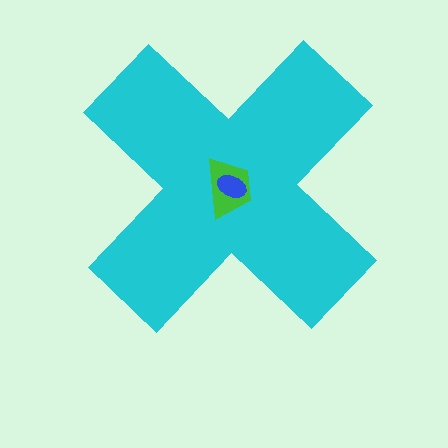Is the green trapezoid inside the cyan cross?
Yes.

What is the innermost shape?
The blue ellipse.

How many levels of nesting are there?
3.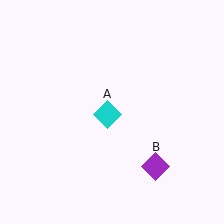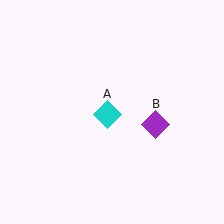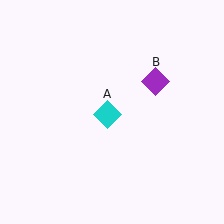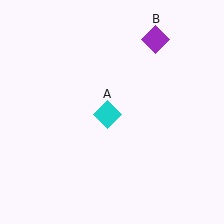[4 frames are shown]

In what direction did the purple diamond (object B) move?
The purple diamond (object B) moved up.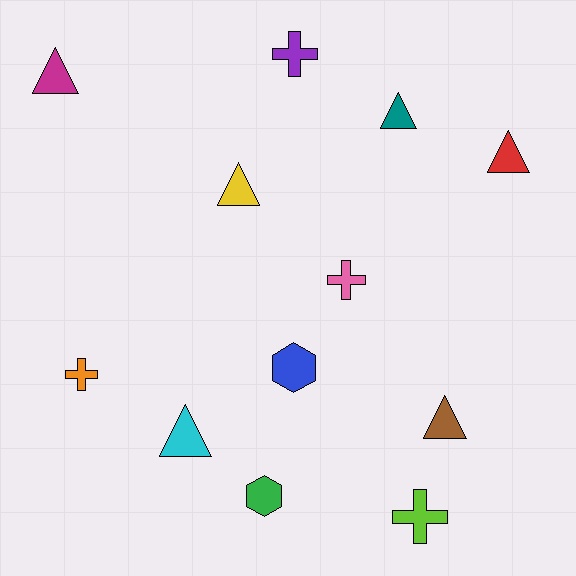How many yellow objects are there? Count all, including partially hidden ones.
There is 1 yellow object.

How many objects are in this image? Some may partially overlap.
There are 12 objects.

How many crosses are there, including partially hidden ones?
There are 4 crosses.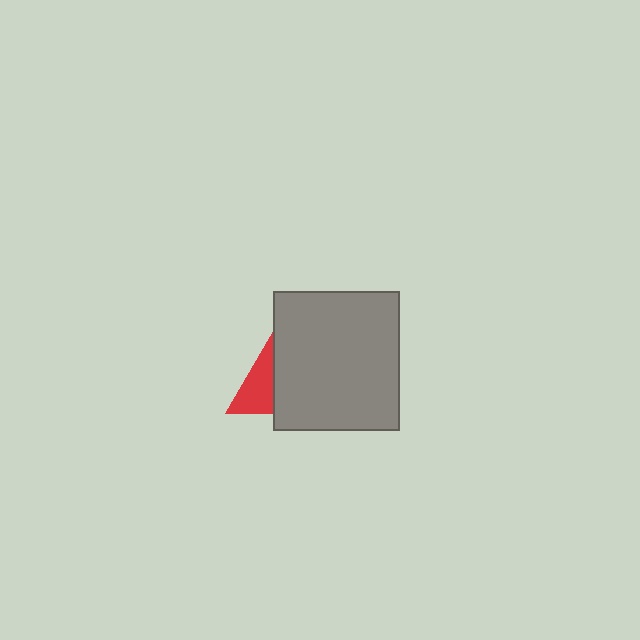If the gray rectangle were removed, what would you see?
You would see the complete red triangle.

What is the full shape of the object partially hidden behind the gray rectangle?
The partially hidden object is a red triangle.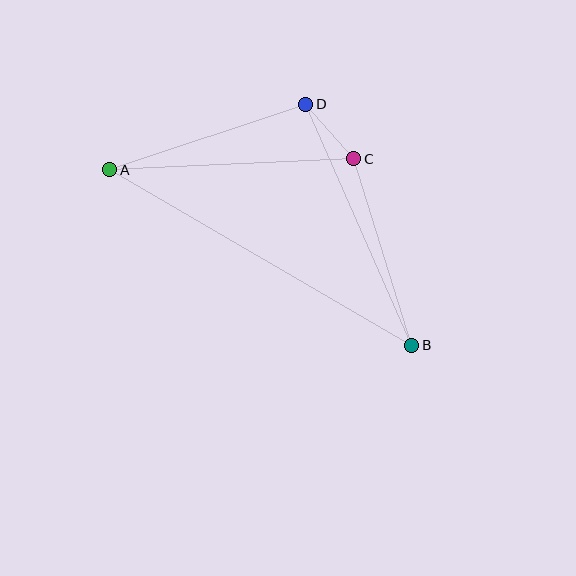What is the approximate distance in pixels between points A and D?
The distance between A and D is approximately 206 pixels.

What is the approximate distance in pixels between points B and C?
The distance between B and C is approximately 195 pixels.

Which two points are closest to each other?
Points C and D are closest to each other.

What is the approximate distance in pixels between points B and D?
The distance between B and D is approximately 263 pixels.